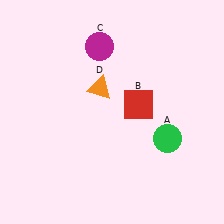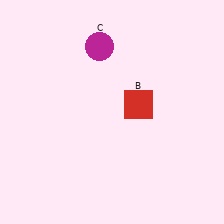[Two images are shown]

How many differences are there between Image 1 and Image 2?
There are 2 differences between the two images.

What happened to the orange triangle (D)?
The orange triangle (D) was removed in Image 2. It was in the top-left area of Image 1.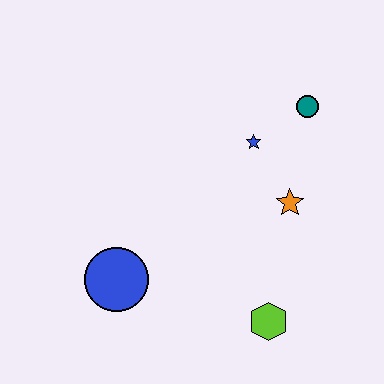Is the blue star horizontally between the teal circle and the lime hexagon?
No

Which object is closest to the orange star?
The blue star is closest to the orange star.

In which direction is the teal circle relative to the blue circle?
The teal circle is to the right of the blue circle.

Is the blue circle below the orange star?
Yes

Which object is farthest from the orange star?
The blue circle is farthest from the orange star.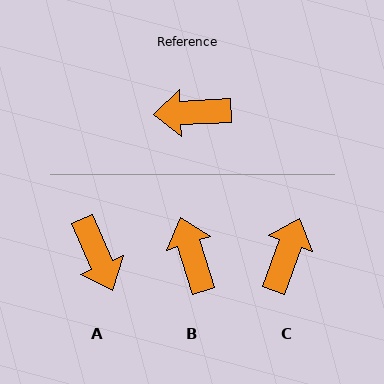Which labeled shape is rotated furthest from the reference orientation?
C, about 113 degrees away.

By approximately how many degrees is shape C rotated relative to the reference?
Approximately 113 degrees clockwise.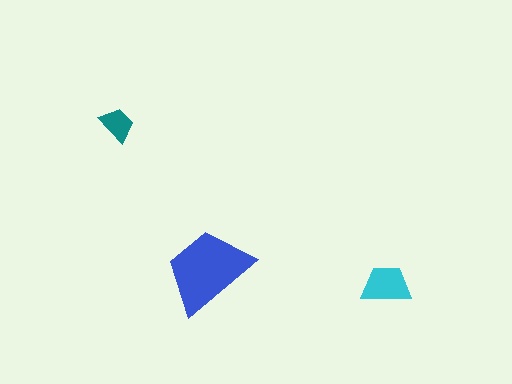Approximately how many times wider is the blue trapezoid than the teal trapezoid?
About 2.5 times wider.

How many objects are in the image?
There are 3 objects in the image.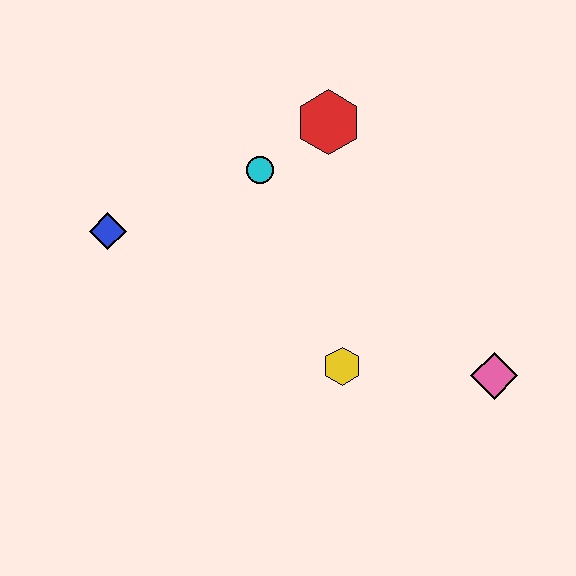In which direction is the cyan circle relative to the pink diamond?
The cyan circle is to the left of the pink diamond.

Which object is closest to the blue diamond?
The cyan circle is closest to the blue diamond.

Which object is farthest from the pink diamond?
The blue diamond is farthest from the pink diamond.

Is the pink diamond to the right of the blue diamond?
Yes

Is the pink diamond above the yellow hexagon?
No